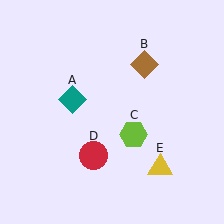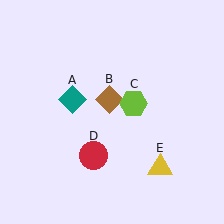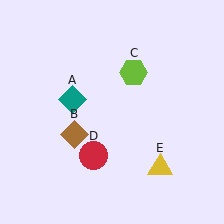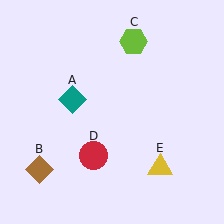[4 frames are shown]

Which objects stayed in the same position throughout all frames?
Teal diamond (object A) and red circle (object D) and yellow triangle (object E) remained stationary.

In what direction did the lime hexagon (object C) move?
The lime hexagon (object C) moved up.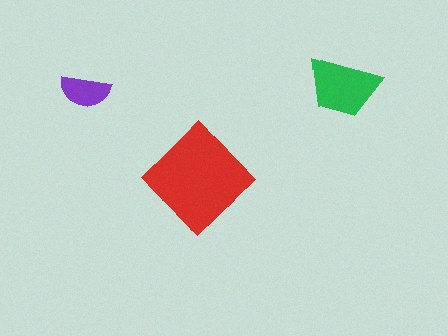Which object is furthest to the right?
The green trapezoid is rightmost.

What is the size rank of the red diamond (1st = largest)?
1st.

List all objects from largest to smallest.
The red diamond, the green trapezoid, the purple semicircle.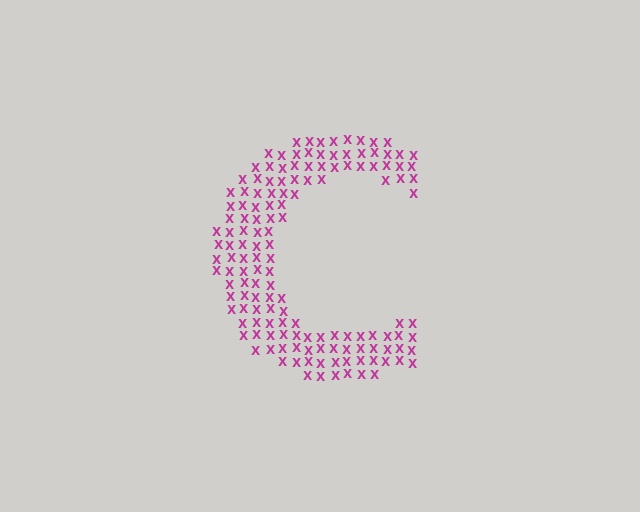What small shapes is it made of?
It is made of small letter X's.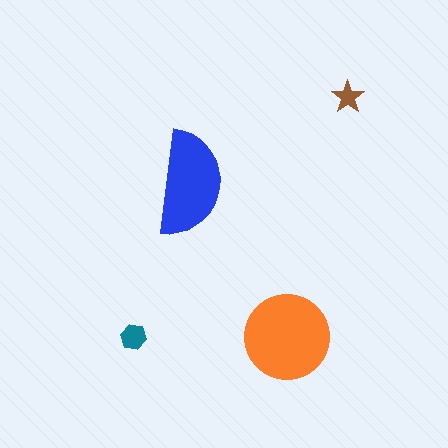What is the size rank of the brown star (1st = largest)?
4th.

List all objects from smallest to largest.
The brown star, the teal hexagon, the blue semicircle, the orange circle.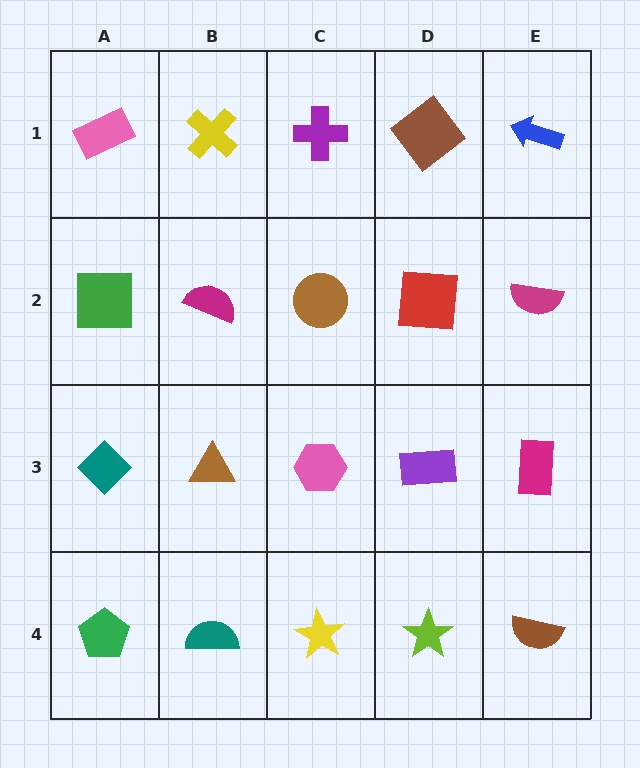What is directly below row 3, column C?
A yellow star.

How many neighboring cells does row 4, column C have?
3.